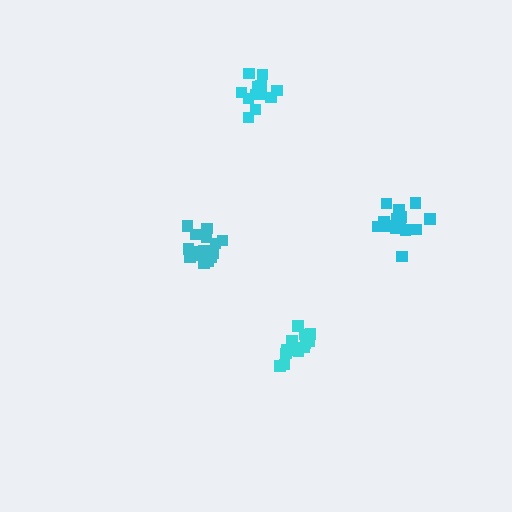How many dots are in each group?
Group 1: 14 dots, Group 2: 15 dots, Group 3: 18 dots, Group 4: 12 dots (59 total).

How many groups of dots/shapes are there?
There are 4 groups.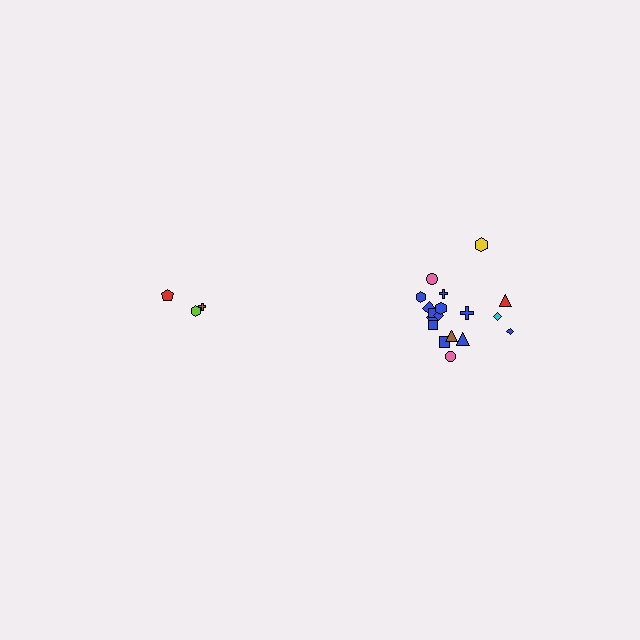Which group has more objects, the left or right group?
The right group.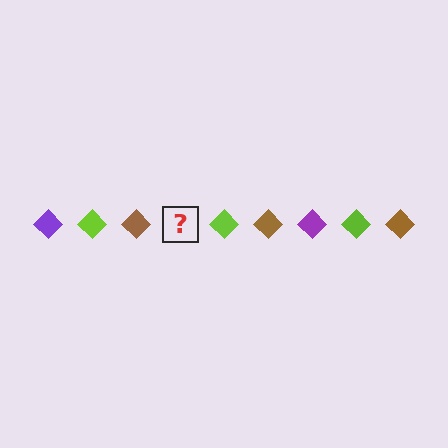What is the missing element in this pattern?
The missing element is a purple diamond.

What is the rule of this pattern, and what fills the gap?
The rule is that the pattern cycles through purple, lime, brown diamonds. The gap should be filled with a purple diamond.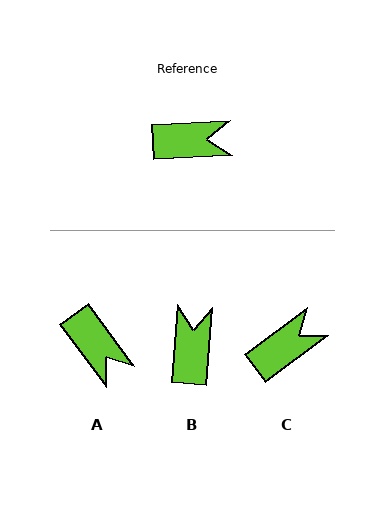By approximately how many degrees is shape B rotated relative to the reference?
Approximately 83 degrees counter-clockwise.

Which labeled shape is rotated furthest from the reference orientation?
B, about 83 degrees away.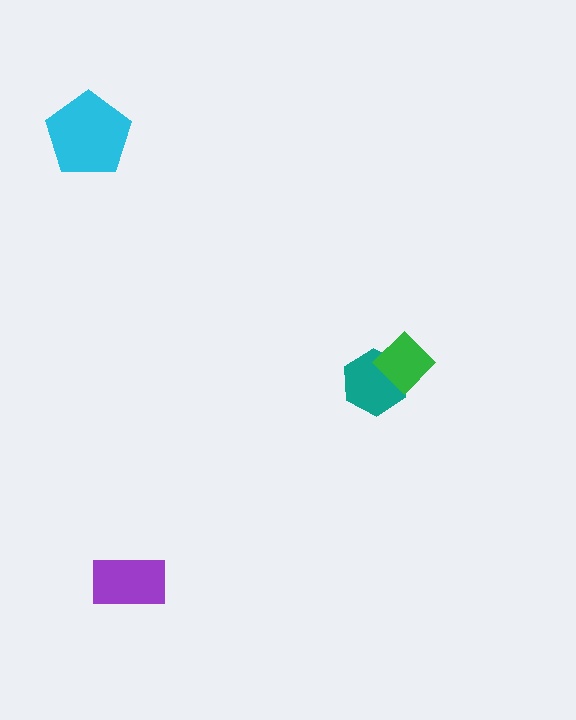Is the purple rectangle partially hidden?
No, no other shape covers it.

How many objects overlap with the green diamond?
1 object overlaps with the green diamond.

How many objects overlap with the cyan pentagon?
0 objects overlap with the cyan pentagon.